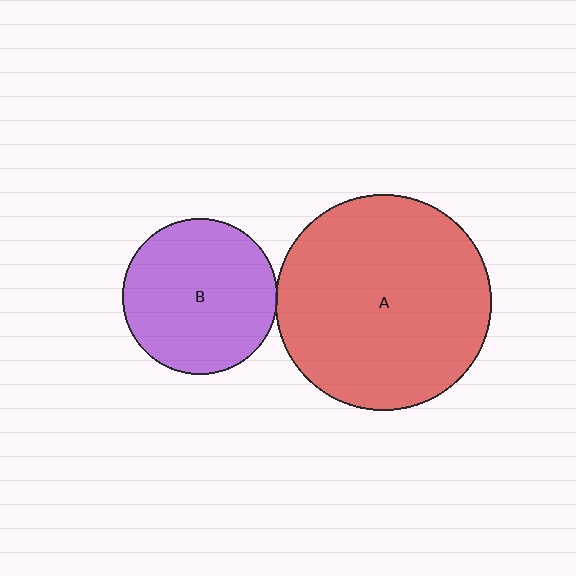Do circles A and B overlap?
Yes.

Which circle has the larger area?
Circle A (red).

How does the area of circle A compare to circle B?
Approximately 1.9 times.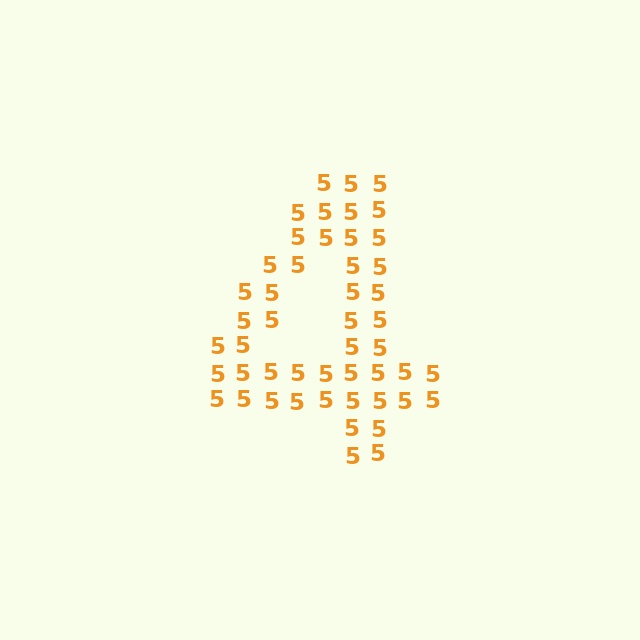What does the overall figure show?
The overall figure shows the digit 4.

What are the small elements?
The small elements are digit 5's.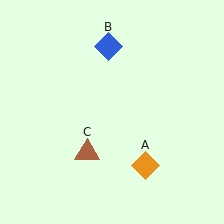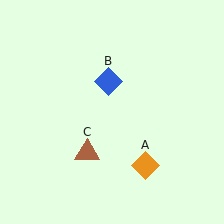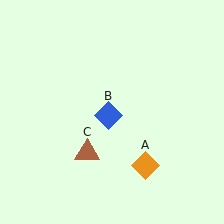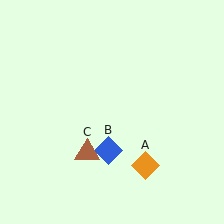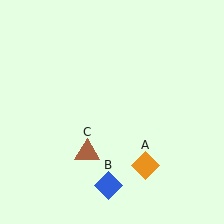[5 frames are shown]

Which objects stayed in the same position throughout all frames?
Orange diamond (object A) and brown triangle (object C) remained stationary.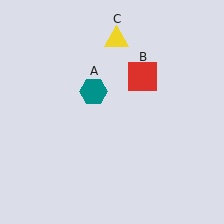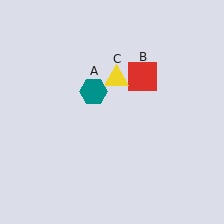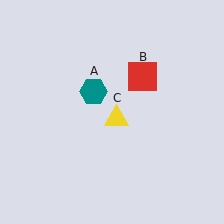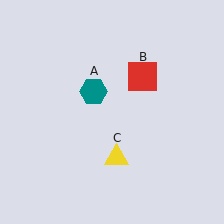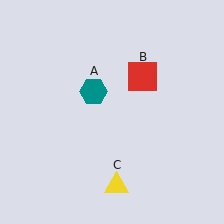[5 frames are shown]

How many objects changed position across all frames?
1 object changed position: yellow triangle (object C).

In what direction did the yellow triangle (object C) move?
The yellow triangle (object C) moved down.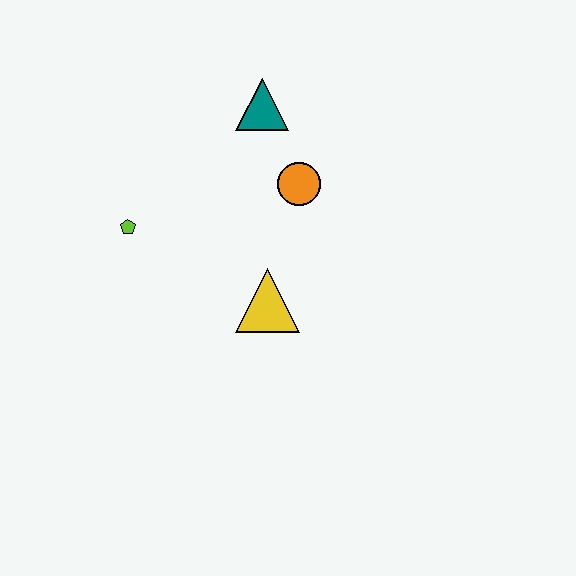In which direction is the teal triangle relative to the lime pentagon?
The teal triangle is to the right of the lime pentagon.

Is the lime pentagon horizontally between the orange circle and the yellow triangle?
No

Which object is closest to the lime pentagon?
The yellow triangle is closest to the lime pentagon.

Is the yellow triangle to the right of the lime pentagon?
Yes